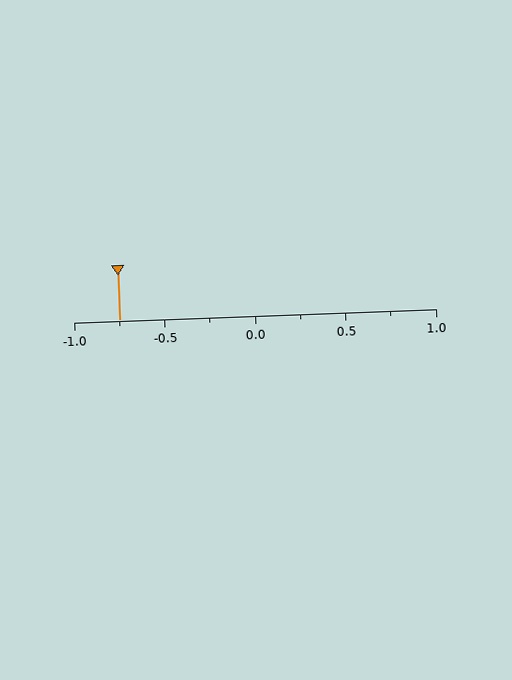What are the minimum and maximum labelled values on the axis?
The axis runs from -1.0 to 1.0.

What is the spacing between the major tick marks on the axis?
The major ticks are spaced 0.5 apart.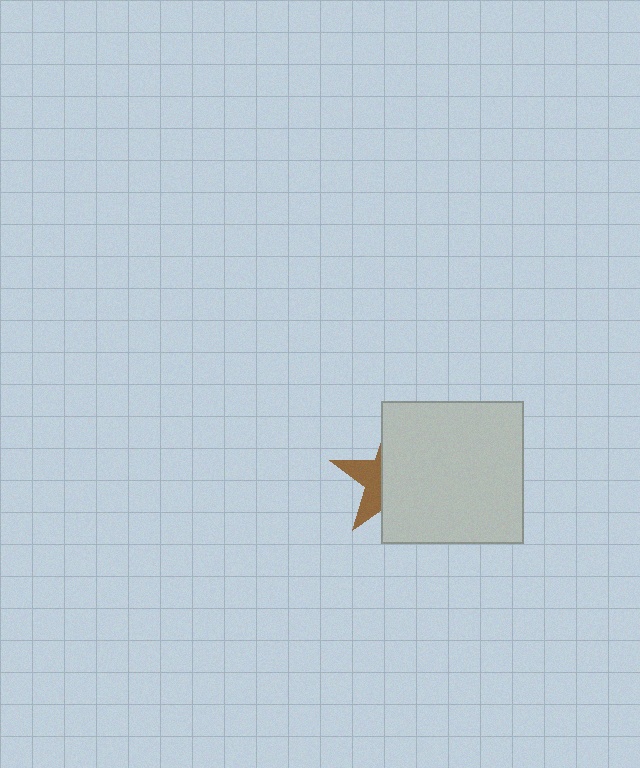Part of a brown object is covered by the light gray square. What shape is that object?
It is a star.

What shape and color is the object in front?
The object in front is a light gray square.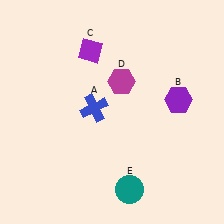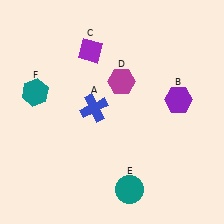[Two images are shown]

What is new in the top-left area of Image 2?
A teal hexagon (F) was added in the top-left area of Image 2.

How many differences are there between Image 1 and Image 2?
There is 1 difference between the two images.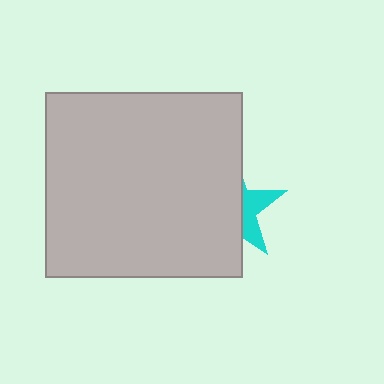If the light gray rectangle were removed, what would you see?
You would see the complete cyan star.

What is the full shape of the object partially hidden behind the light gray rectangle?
The partially hidden object is a cyan star.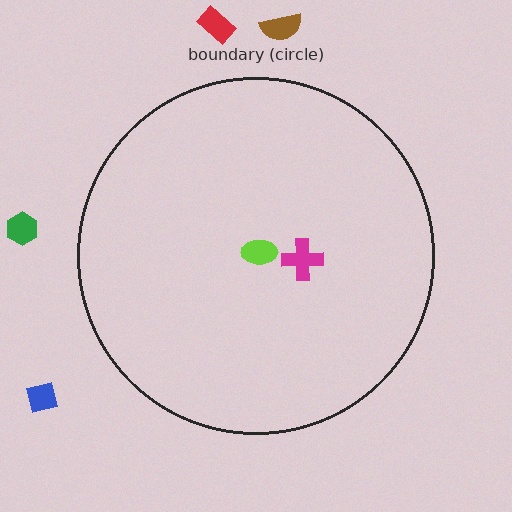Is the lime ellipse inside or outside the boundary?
Inside.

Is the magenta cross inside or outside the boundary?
Inside.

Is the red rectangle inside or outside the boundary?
Outside.